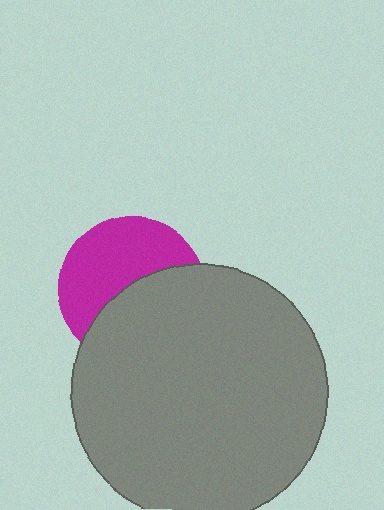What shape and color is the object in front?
The object in front is a gray circle.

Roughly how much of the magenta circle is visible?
About half of it is visible (roughly 51%).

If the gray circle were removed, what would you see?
You would see the complete magenta circle.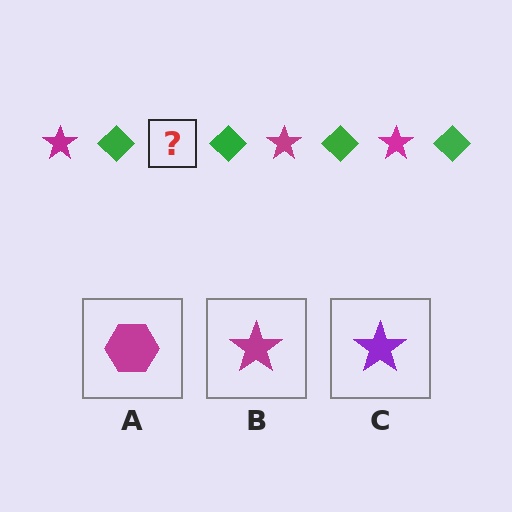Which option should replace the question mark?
Option B.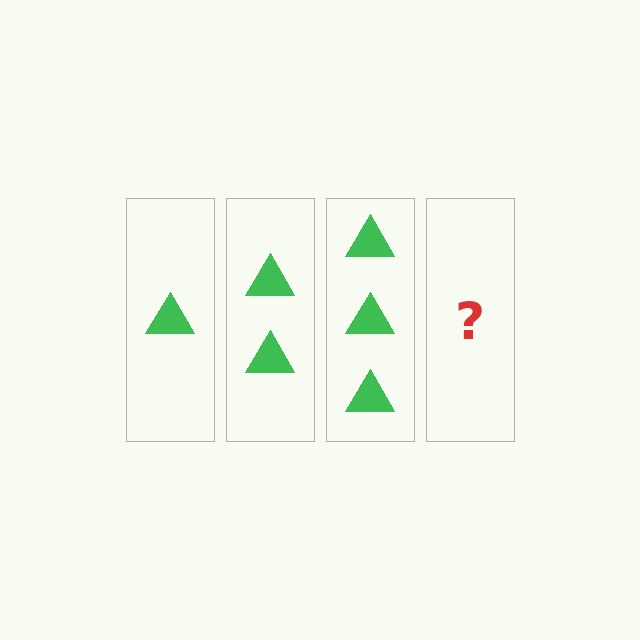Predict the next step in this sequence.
The next step is 4 triangles.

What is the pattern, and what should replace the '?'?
The pattern is that each step adds one more triangle. The '?' should be 4 triangles.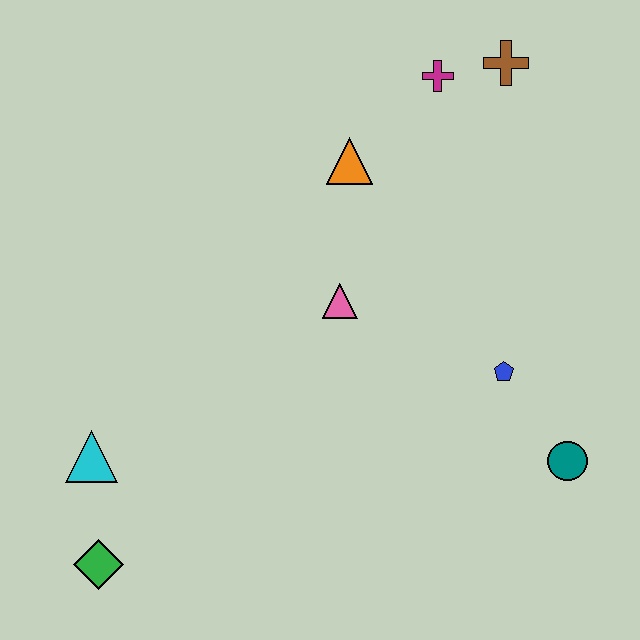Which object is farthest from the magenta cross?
The green diamond is farthest from the magenta cross.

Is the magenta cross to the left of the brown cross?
Yes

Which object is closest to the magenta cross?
The brown cross is closest to the magenta cross.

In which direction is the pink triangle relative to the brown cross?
The pink triangle is below the brown cross.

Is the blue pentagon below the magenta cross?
Yes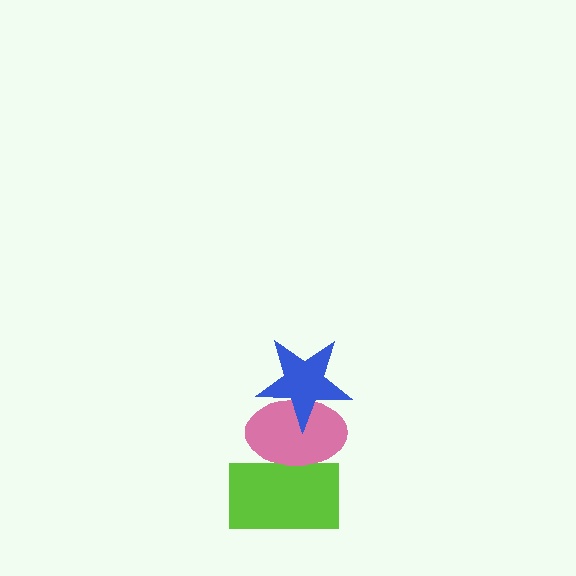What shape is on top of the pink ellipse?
The blue star is on top of the pink ellipse.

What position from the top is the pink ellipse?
The pink ellipse is 2nd from the top.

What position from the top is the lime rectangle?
The lime rectangle is 3rd from the top.